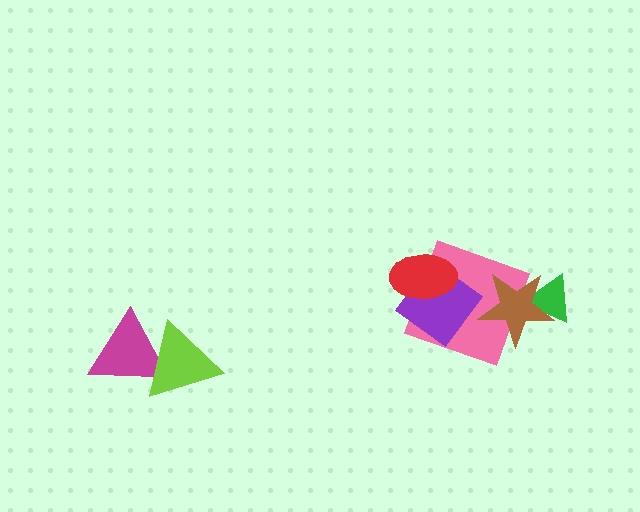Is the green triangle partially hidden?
Yes, it is partially covered by another shape.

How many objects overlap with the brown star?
2 objects overlap with the brown star.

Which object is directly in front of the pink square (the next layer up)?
The purple diamond is directly in front of the pink square.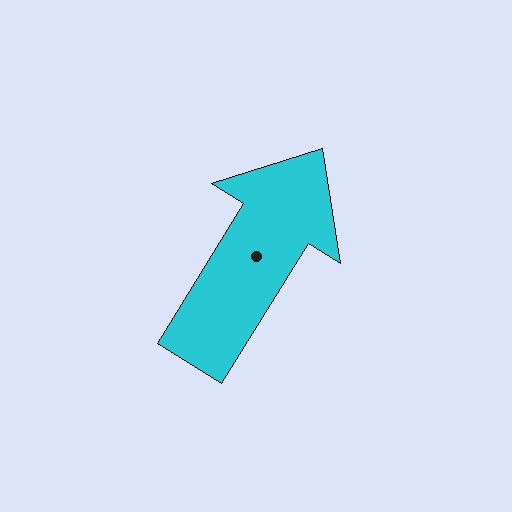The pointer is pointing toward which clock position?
Roughly 1 o'clock.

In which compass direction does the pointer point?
Northeast.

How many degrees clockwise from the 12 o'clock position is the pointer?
Approximately 32 degrees.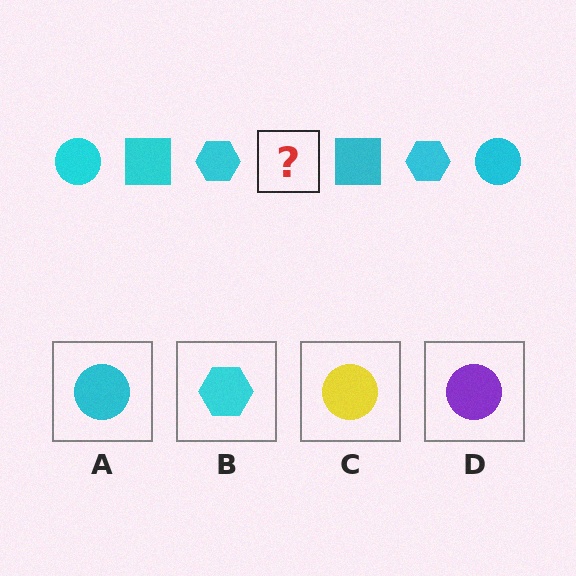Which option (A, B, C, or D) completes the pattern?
A.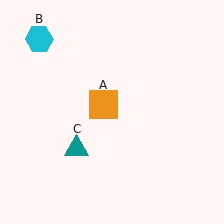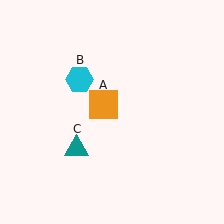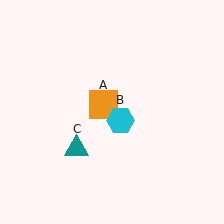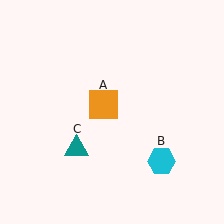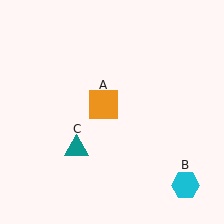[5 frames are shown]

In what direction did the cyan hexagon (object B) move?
The cyan hexagon (object B) moved down and to the right.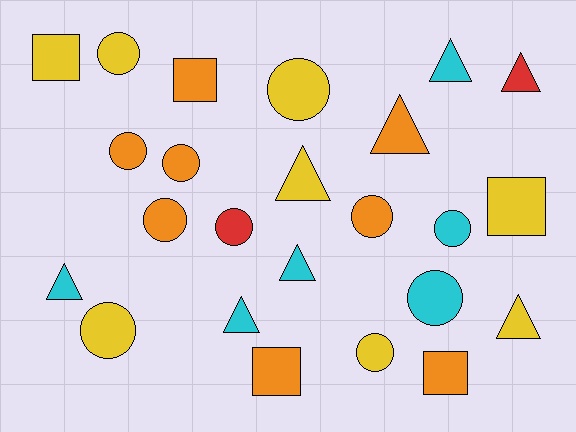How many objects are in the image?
There are 24 objects.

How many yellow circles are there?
There are 4 yellow circles.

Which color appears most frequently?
Yellow, with 8 objects.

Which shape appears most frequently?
Circle, with 11 objects.